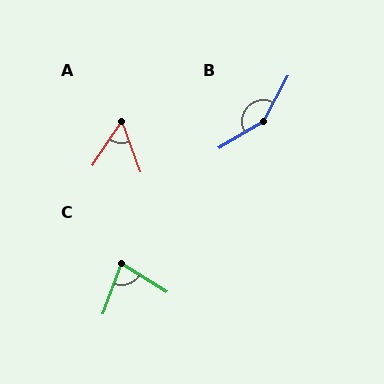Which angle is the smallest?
A, at approximately 54 degrees.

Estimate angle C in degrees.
Approximately 78 degrees.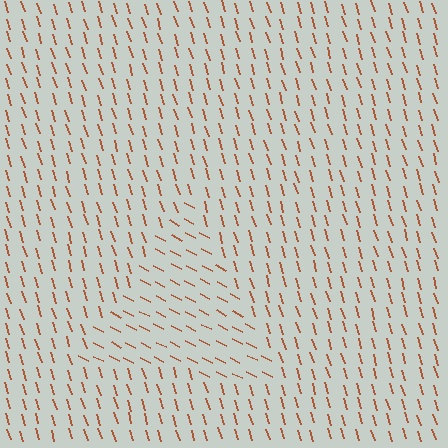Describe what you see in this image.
The image is filled with small brown line segments. A triangle region in the image has lines oriented differently from the surrounding lines, creating a visible texture boundary.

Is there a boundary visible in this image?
Yes, there is a texture boundary formed by a change in line orientation.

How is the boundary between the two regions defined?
The boundary is defined purely by a change in line orientation (approximately 45 degrees difference). All lines are the same color and thickness.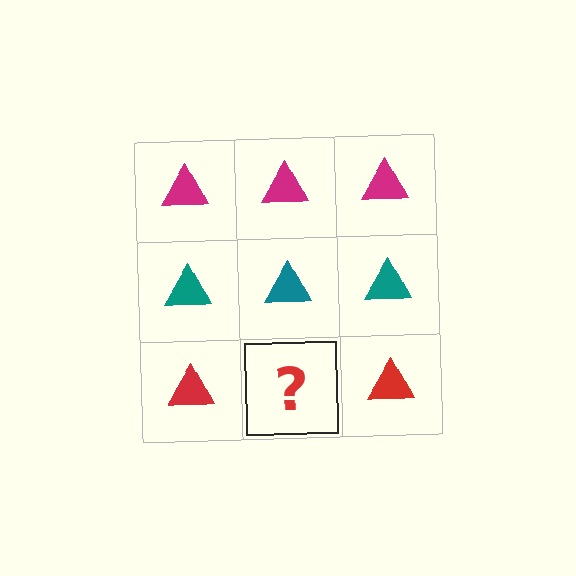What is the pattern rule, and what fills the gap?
The rule is that each row has a consistent color. The gap should be filled with a red triangle.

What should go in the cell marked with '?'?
The missing cell should contain a red triangle.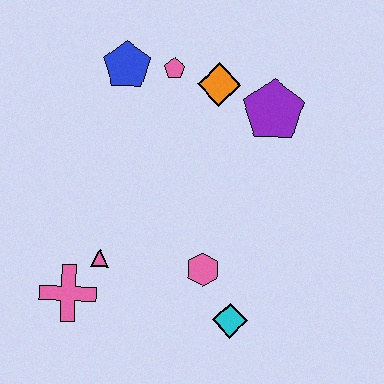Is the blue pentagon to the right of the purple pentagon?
No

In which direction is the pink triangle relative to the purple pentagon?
The pink triangle is to the left of the purple pentagon.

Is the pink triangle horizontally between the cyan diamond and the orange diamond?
No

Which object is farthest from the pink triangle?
The purple pentagon is farthest from the pink triangle.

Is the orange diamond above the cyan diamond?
Yes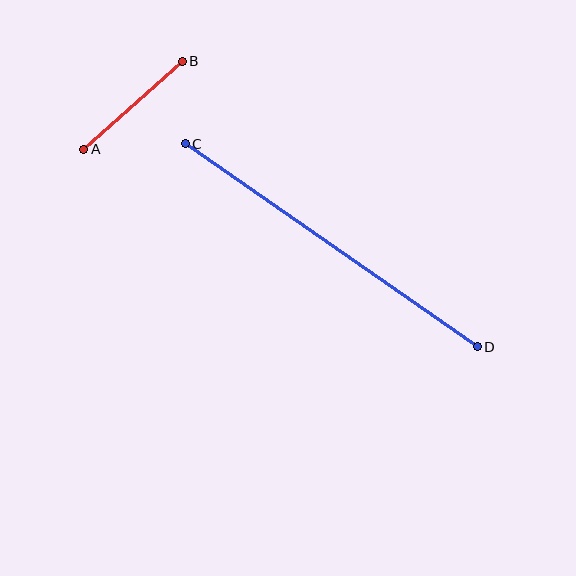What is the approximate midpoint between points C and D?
The midpoint is at approximately (331, 245) pixels.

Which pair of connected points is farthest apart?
Points C and D are farthest apart.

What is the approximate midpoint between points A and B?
The midpoint is at approximately (133, 105) pixels.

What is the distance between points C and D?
The distance is approximately 356 pixels.